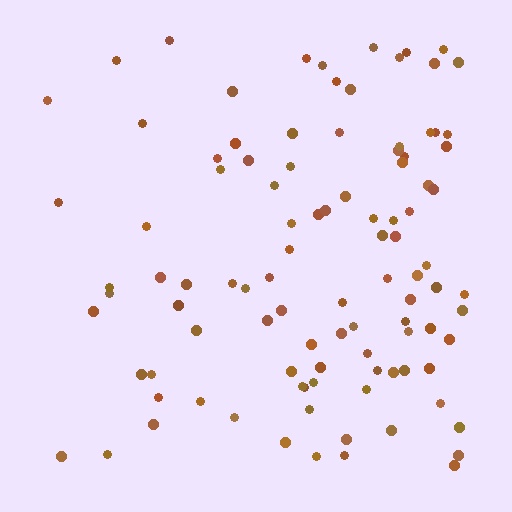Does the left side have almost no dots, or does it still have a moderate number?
Still a moderate number, just noticeably fewer than the right.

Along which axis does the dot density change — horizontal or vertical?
Horizontal.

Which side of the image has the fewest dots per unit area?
The left.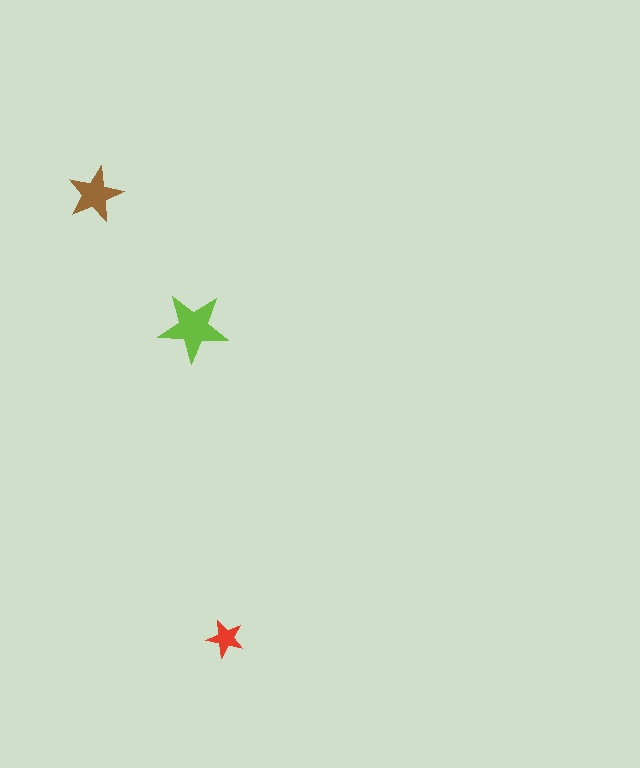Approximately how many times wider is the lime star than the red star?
About 2 times wider.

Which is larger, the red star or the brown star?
The brown one.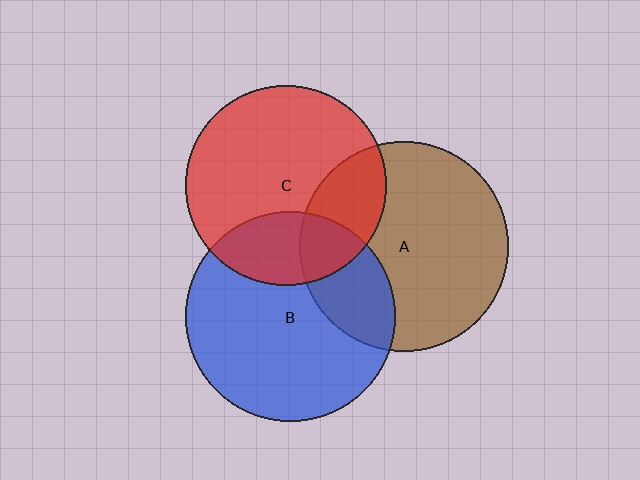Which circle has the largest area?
Circle B (blue).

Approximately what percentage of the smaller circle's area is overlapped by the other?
Approximately 25%.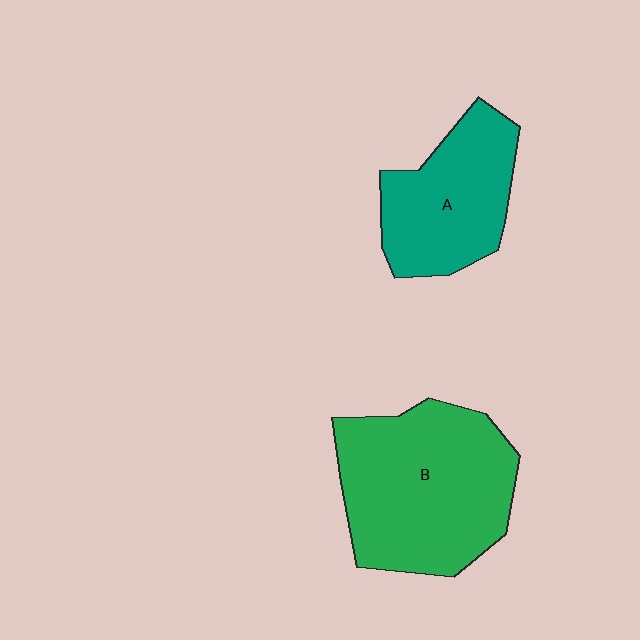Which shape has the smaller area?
Shape A (teal).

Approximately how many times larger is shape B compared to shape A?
Approximately 1.5 times.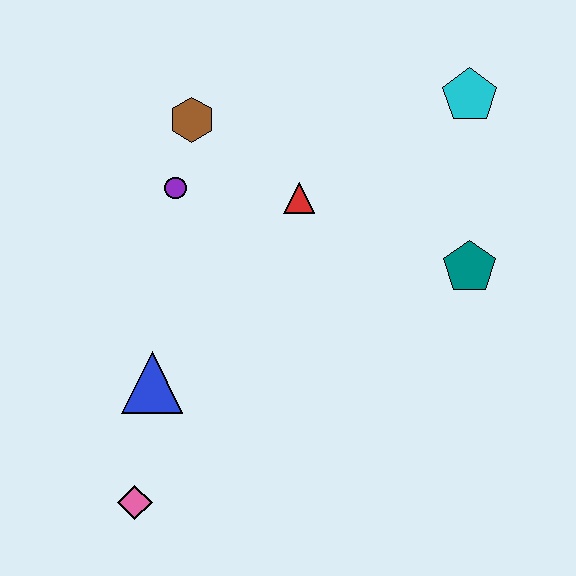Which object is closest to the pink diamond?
The blue triangle is closest to the pink diamond.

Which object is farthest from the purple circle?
The pink diamond is farthest from the purple circle.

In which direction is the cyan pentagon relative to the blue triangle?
The cyan pentagon is to the right of the blue triangle.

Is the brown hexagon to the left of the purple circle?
No